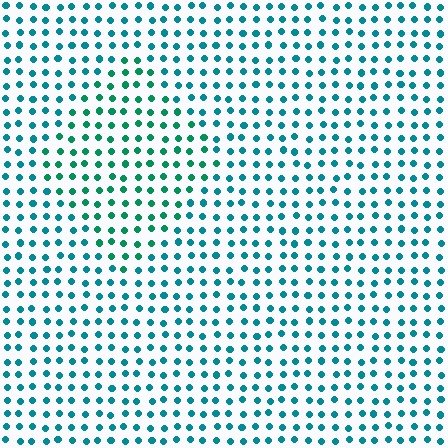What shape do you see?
I see a diamond.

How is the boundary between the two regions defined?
The boundary is defined purely by a slight shift in hue (about 28 degrees). Spacing, size, and orientation are identical on both sides.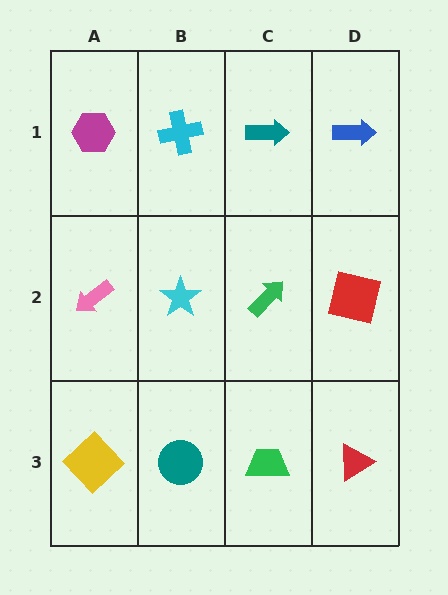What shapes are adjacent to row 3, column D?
A red square (row 2, column D), a green trapezoid (row 3, column C).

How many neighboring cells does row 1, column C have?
3.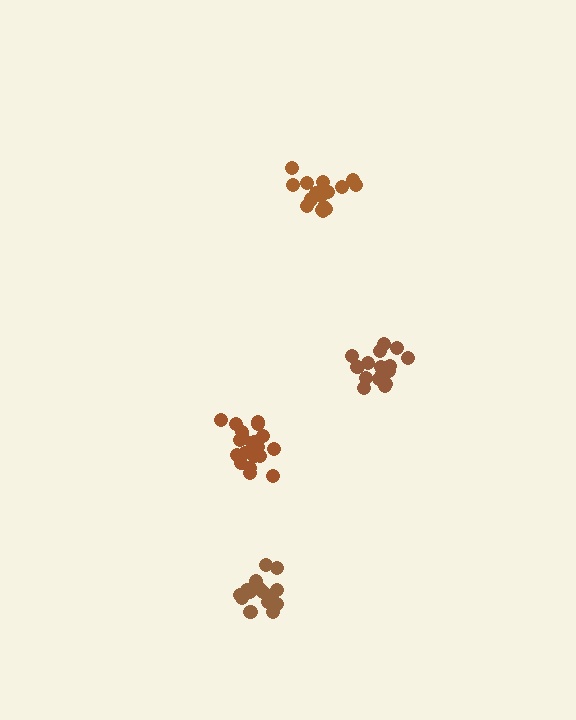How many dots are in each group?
Group 1: 17 dots, Group 2: 16 dots, Group 3: 21 dots, Group 4: 16 dots (70 total).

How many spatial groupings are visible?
There are 4 spatial groupings.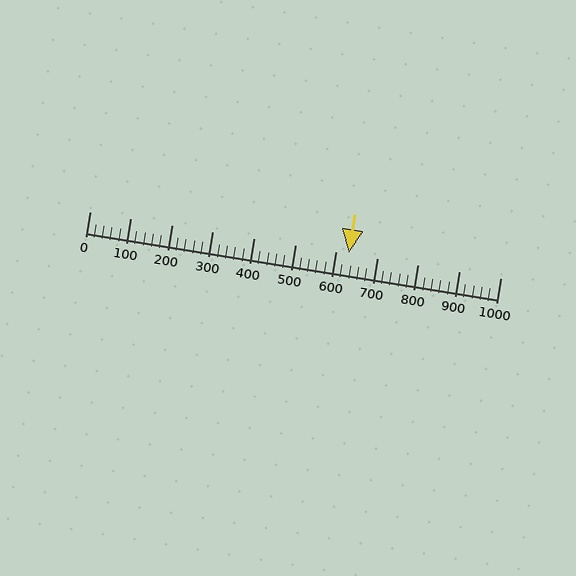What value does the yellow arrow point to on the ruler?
The yellow arrow points to approximately 631.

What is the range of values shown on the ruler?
The ruler shows values from 0 to 1000.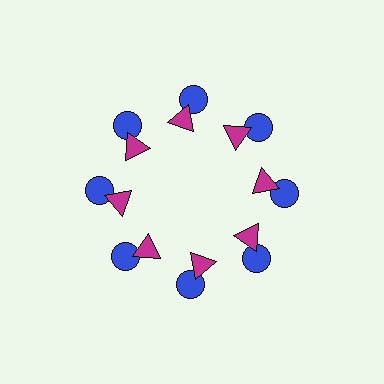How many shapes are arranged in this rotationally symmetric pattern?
There are 16 shapes, arranged in 8 groups of 2.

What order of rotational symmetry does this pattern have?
This pattern has 8-fold rotational symmetry.